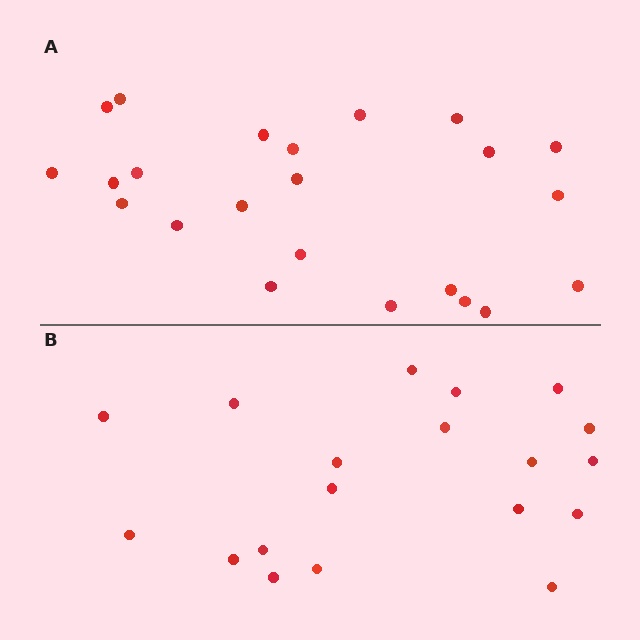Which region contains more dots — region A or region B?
Region A (the top region) has more dots.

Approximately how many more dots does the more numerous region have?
Region A has about 4 more dots than region B.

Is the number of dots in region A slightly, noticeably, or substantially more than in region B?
Region A has only slightly more — the two regions are fairly close. The ratio is roughly 1.2 to 1.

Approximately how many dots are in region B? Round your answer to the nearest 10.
About 20 dots. (The exact count is 19, which rounds to 20.)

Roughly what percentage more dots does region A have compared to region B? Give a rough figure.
About 20% more.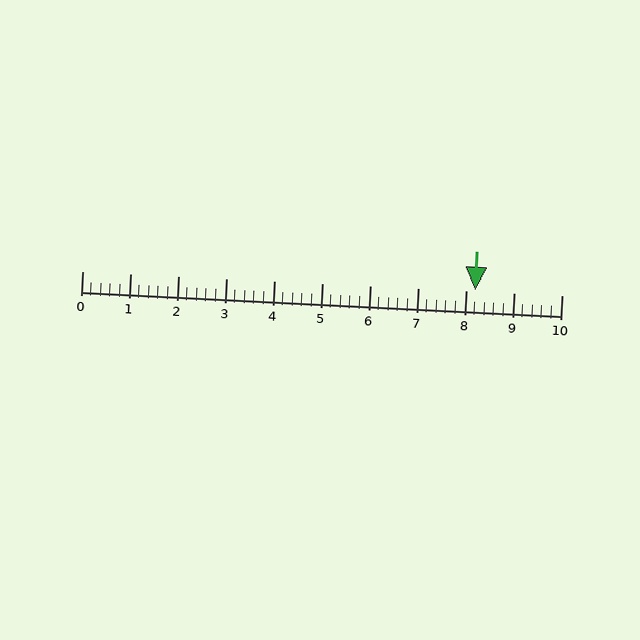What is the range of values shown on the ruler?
The ruler shows values from 0 to 10.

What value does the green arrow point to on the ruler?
The green arrow points to approximately 8.2.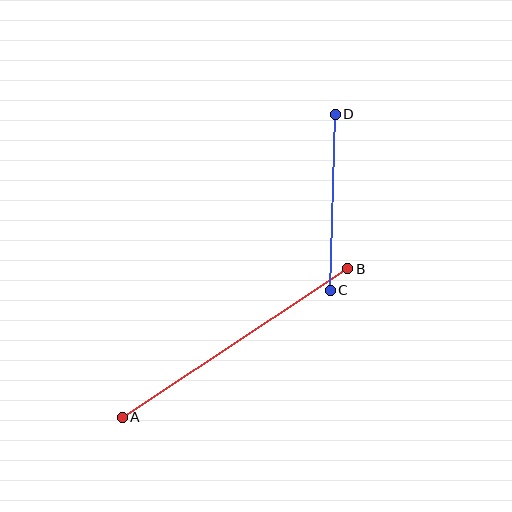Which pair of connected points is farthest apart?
Points A and B are farthest apart.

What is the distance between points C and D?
The distance is approximately 176 pixels.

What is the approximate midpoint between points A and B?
The midpoint is at approximately (235, 343) pixels.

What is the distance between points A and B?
The distance is approximately 270 pixels.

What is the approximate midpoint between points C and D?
The midpoint is at approximately (333, 202) pixels.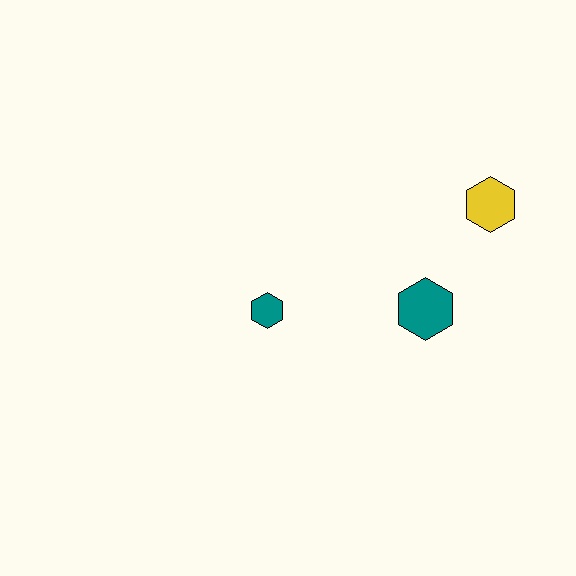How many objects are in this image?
There are 3 objects.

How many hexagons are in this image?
There are 3 hexagons.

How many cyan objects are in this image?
There are no cyan objects.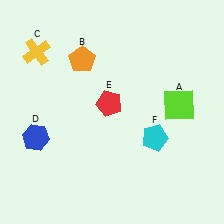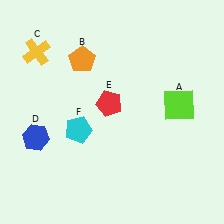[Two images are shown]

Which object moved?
The cyan pentagon (F) moved left.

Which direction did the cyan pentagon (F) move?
The cyan pentagon (F) moved left.